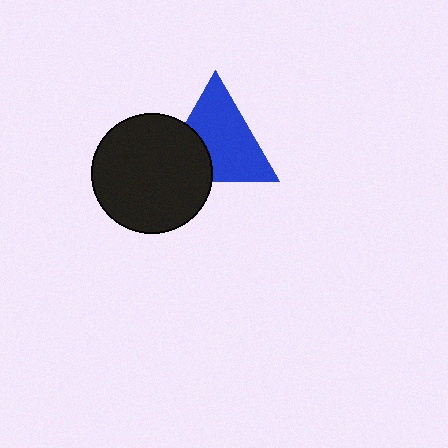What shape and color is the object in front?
The object in front is a black circle.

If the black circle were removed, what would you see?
You would see the complete blue triangle.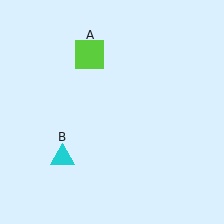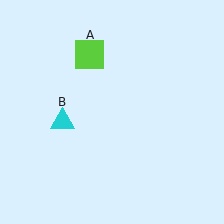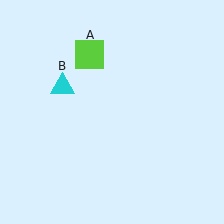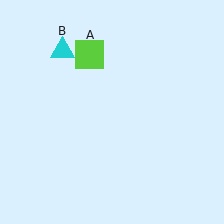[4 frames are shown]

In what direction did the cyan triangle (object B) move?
The cyan triangle (object B) moved up.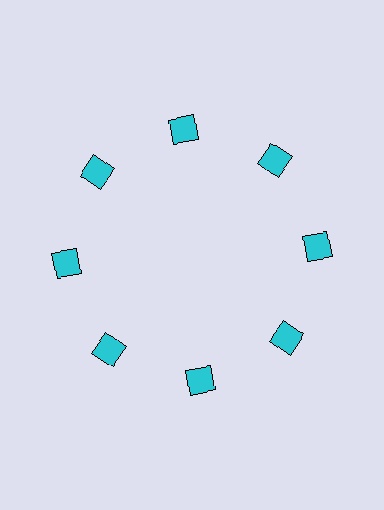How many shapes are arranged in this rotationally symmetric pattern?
There are 8 shapes, arranged in 8 groups of 1.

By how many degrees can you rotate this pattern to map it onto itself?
The pattern maps onto itself every 45 degrees of rotation.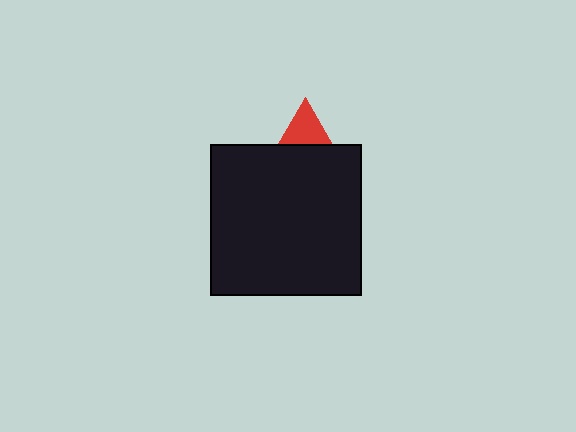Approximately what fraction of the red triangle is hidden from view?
Roughly 69% of the red triangle is hidden behind the black square.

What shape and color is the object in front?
The object in front is a black square.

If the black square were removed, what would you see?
You would see the complete red triangle.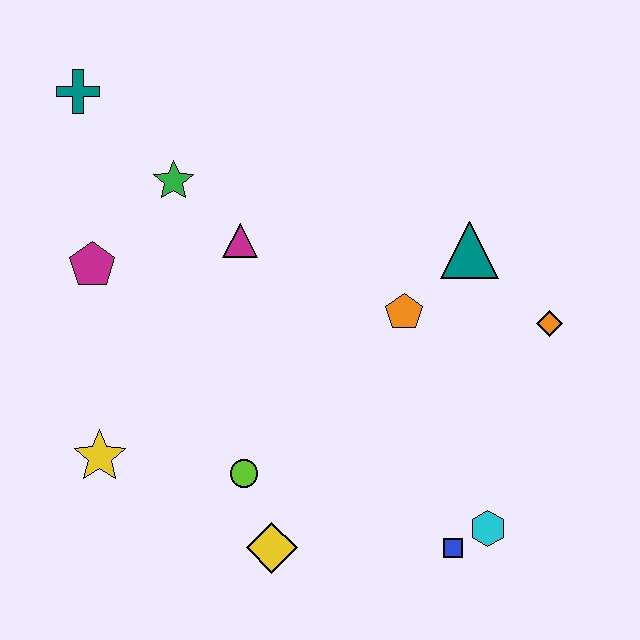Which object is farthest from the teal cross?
The cyan hexagon is farthest from the teal cross.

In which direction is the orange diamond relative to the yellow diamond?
The orange diamond is to the right of the yellow diamond.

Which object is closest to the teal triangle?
The orange pentagon is closest to the teal triangle.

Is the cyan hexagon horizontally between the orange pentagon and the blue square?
No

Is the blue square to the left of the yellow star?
No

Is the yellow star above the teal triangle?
No